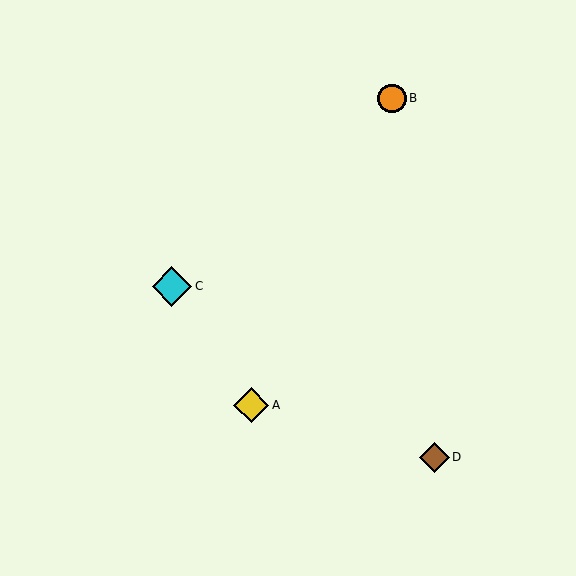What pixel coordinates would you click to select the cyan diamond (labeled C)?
Click at (172, 286) to select the cyan diamond C.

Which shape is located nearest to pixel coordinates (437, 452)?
The brown diamond (labeled D) at (434, 457) is nearest to that location.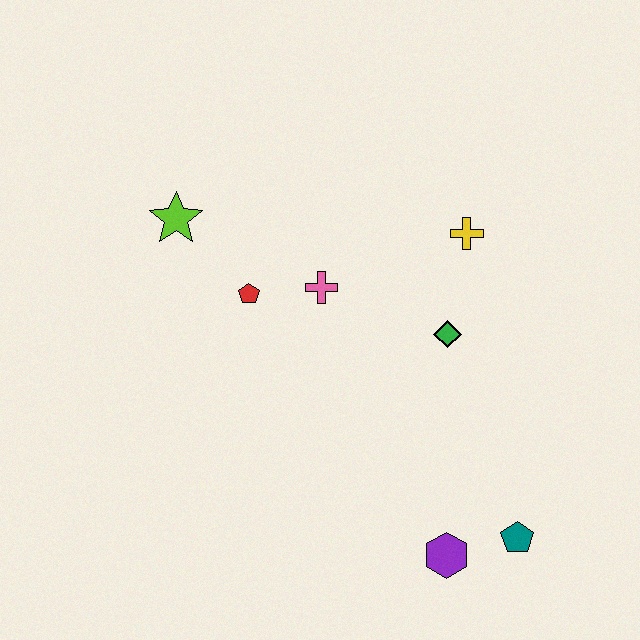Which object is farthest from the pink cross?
The teal pentagon is farthest from the pink cross.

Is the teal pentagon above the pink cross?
No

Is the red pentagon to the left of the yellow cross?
Yes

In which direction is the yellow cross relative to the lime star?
The yellow cross is to the right of the lime star.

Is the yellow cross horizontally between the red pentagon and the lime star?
No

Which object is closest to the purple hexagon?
The teal pentagon is closest to the purple hexagon.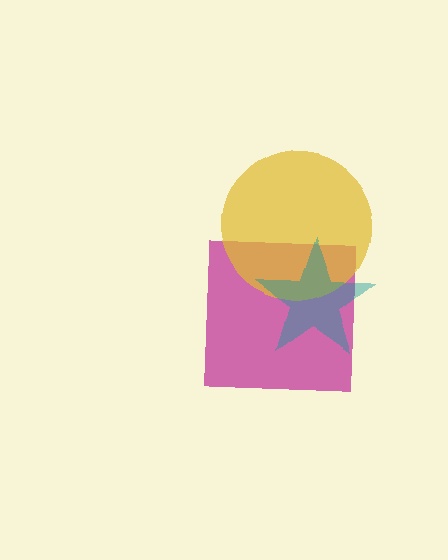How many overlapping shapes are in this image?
There are 3 overlapping shapes in the image.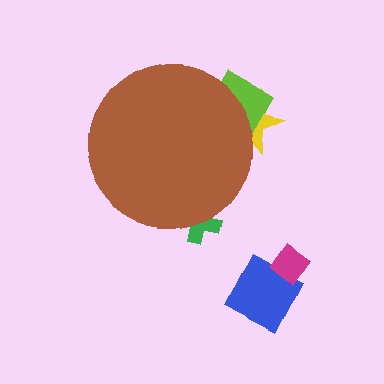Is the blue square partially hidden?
No, the blue square is fully visible.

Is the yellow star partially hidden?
Yes, the yellow star is partially hidden behind the brown circle.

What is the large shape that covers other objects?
A brown circle.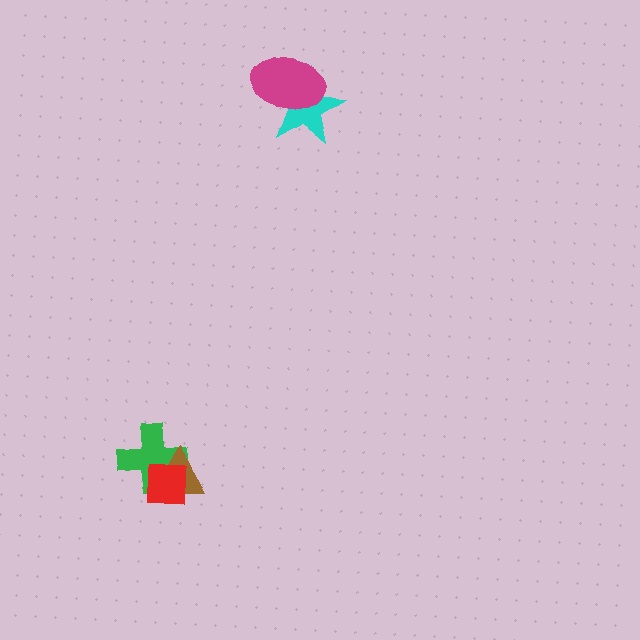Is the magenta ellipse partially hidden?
No, no other shape covers it.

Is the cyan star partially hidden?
Yes, it is partially covered by another shape.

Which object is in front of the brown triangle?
The red square is in front of the brown triangle.